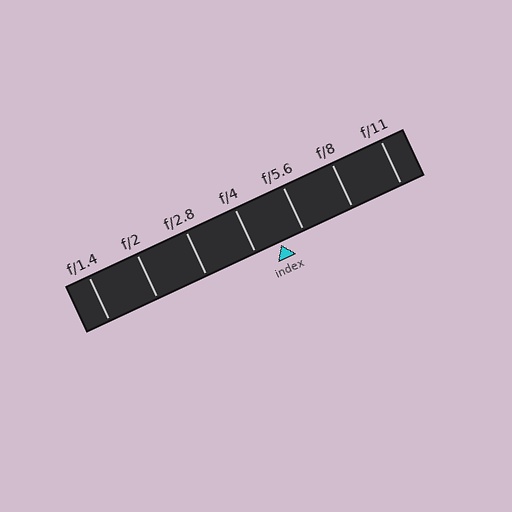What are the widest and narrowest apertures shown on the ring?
The widest aperture shown is f/1.4 and the narrowest is f/11.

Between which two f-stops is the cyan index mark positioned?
The index mark is between f/4 and f/5.6.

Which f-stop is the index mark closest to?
The index mark is closest to f/5.6.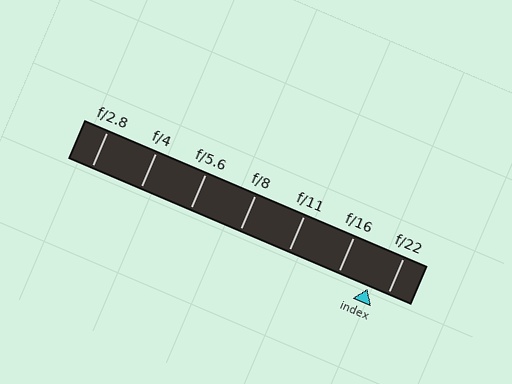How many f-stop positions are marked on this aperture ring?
There are 7 f-stop positions marked.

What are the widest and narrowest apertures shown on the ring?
The widest aperture shown is f/2.8 and the narrowest is f/22.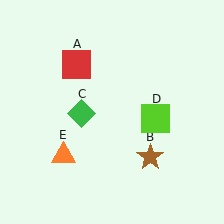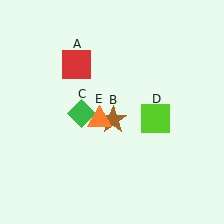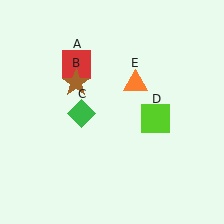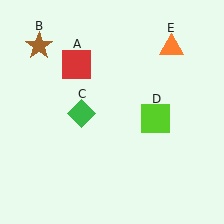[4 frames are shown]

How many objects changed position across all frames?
2 objects changed position: brown star (object B), orange triangle (object E).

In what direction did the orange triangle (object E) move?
The orange triangle (object E) moved up and to the right.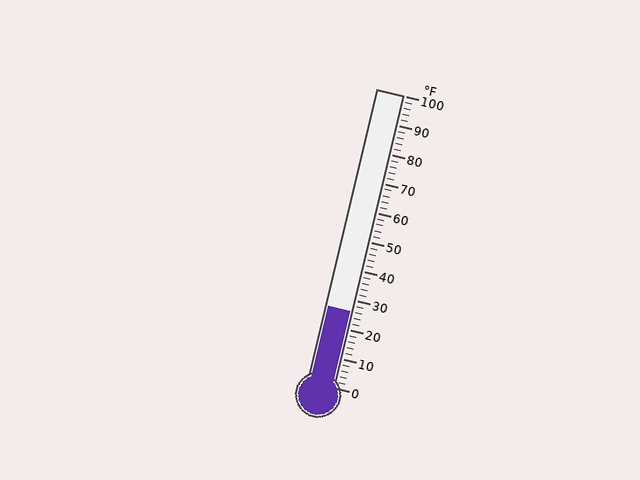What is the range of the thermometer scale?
The thermometer scale ranges from 0°F to 100°F.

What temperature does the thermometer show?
The thermometer shows approximately 26°F.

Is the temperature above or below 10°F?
The temperature is above 10°F.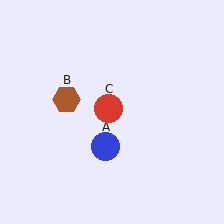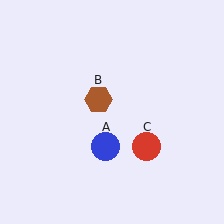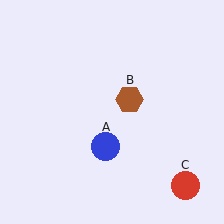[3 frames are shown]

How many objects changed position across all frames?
2 objects changed position: brown hexagon (object B), red circle (object C).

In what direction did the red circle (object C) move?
The red circle (object C) moved down and to the right.